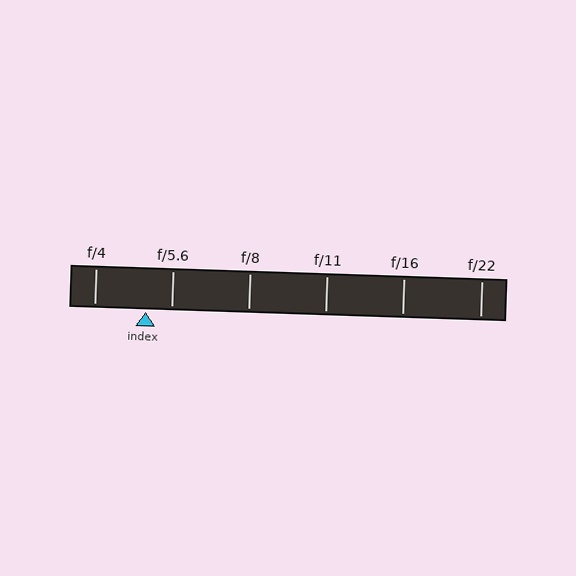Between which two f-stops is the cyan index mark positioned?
The index mark is between f/4 and f/5.6.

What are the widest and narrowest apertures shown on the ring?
The widest aperture shown is f/4 and the narrowest is f/22.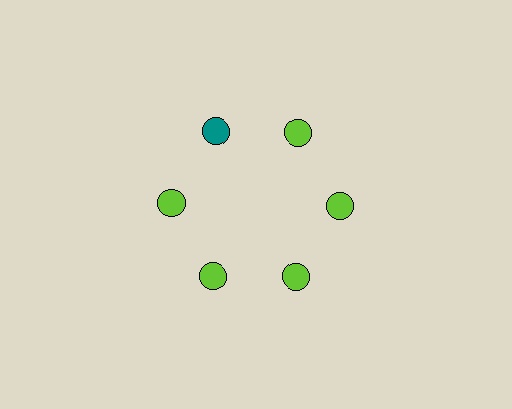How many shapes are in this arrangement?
There are 6 shapes arranged in a ring pattern.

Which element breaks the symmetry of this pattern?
The teal circle at roughly the 11 o'clock position breaks the symmetry. All other shapes are lime circles.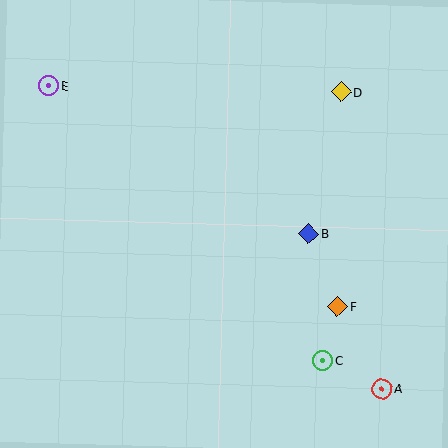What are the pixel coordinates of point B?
Point B is at (308, 234).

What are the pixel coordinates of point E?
Point E is at (49, 86).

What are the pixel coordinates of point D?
Point D is at (341, 92).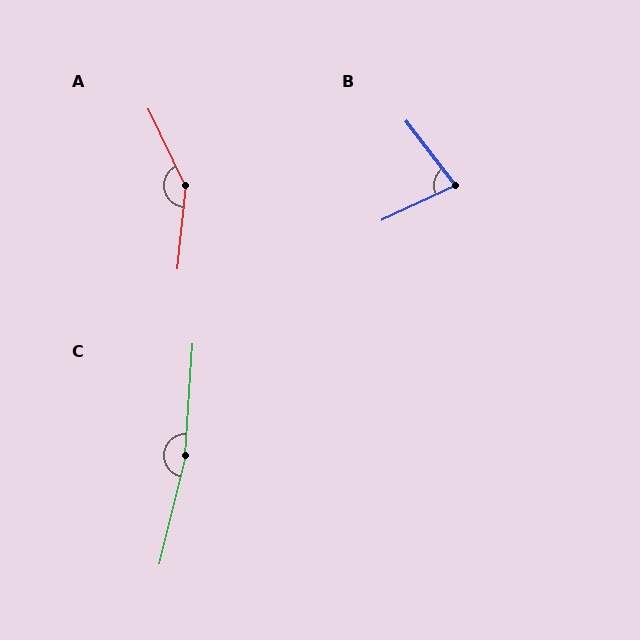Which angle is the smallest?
B, at approximately 78 degrees.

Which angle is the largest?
C, at approximately 170 degrees.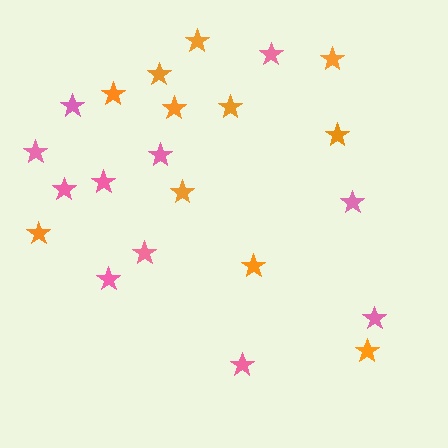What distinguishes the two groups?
There are 2 groups: one group of pink stars (11) and one group of orange stars (11).